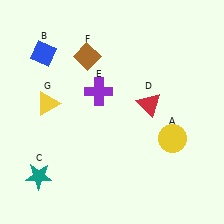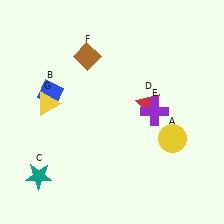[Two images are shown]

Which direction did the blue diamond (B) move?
The blue diamond (B) moved down.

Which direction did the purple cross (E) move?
The purple cross (E) moved right.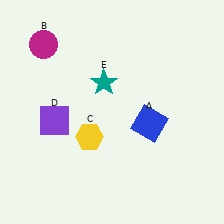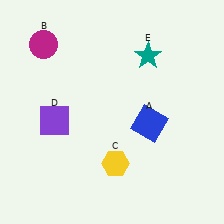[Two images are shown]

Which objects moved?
The objects that moved are: the yellow hexagon (C), the teal star (E).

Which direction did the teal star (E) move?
The teal star (E) moved right.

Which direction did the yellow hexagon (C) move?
The yellow hexagon (C) moved down.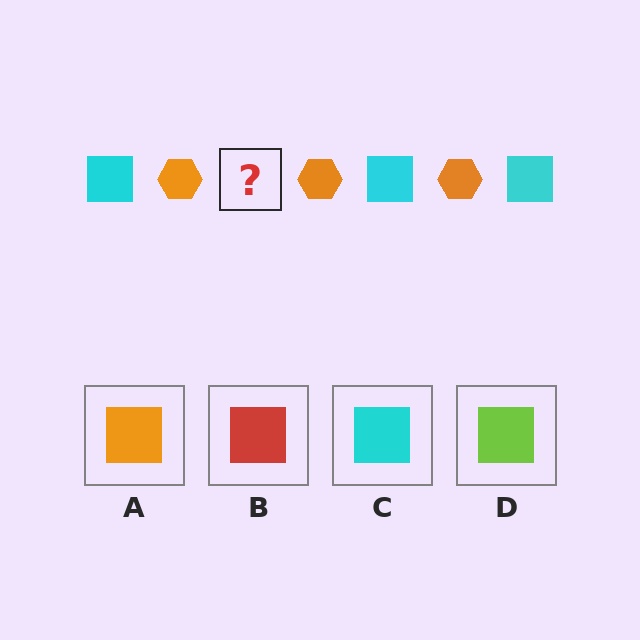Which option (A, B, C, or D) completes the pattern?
C.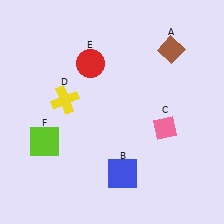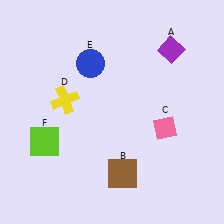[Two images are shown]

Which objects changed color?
A changed from brown to purple. B changed from blue to brown. E changed from red to blue.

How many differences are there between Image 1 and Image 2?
There are 3 differences between the two images.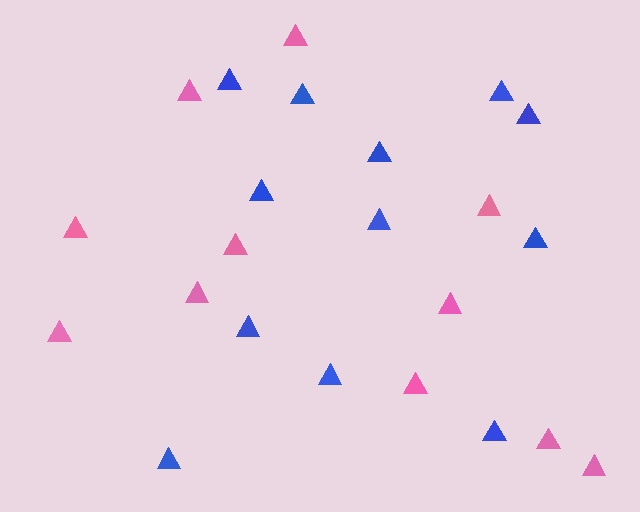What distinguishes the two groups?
There are 2 groups: one group of blue triangles (12) and one group of pink triangles (11).